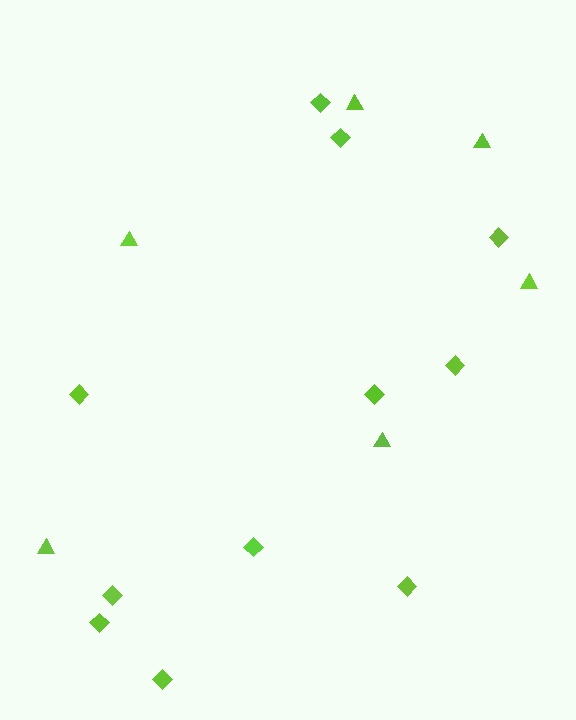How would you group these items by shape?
There are 2 groups: one group of triangles (6) and one group of diamonds (11).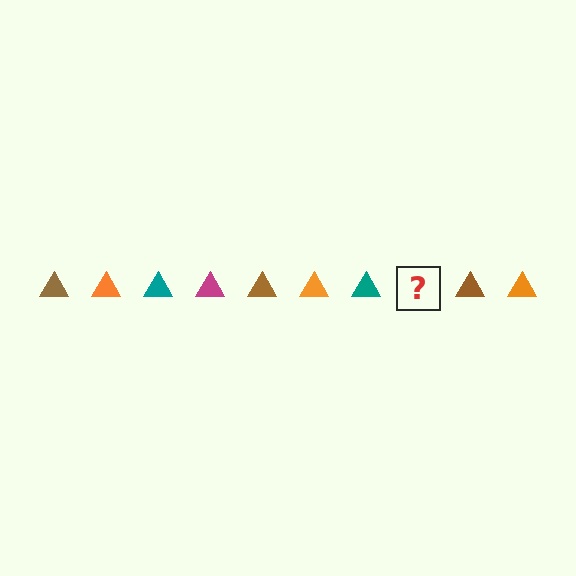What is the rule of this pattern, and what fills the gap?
The rule is that the pattern cycles through brown, orange, teal, magenta triangles. The gap should be filled with a magenta triangle.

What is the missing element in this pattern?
The missing element is a magenta triangle.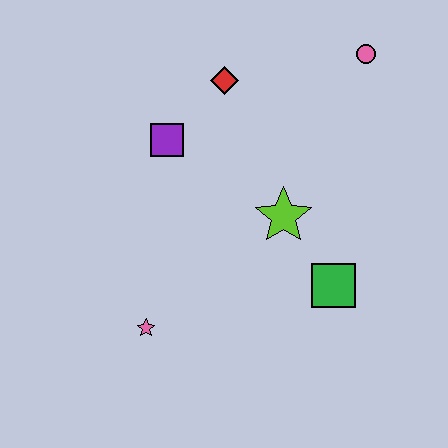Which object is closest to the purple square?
The red diamond is closest to the purple square.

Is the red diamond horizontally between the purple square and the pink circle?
Yes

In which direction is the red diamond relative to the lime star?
The red diamond is above the lime star.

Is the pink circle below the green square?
No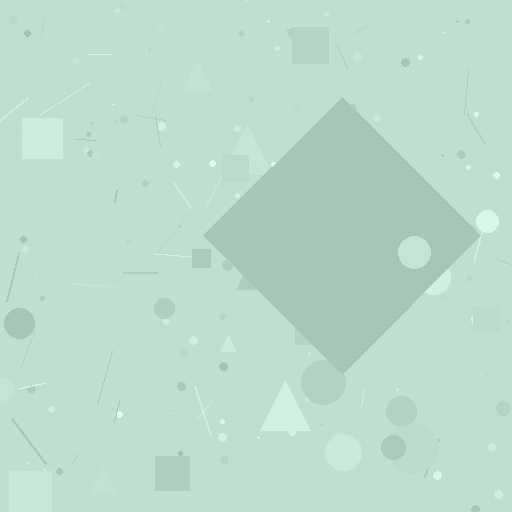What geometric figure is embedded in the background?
A diamond is embedded in the background.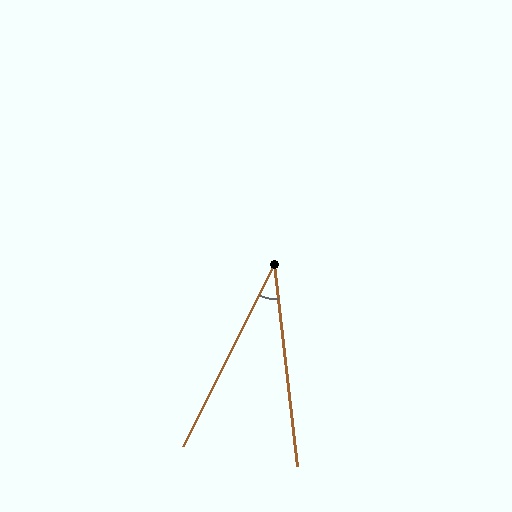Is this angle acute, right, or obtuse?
It is acute.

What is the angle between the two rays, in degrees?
Approximately 33 degrees.